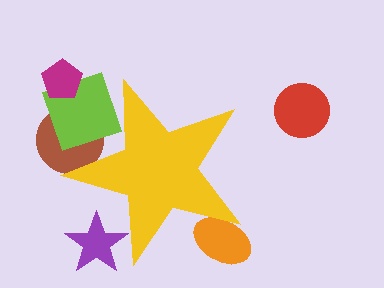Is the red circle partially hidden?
No, the red circle is fully visible.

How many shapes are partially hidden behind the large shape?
4 shapes are partially hidden.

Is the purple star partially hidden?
Yes, the purple star is partially hidden behind the yellow star.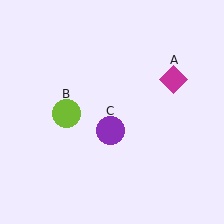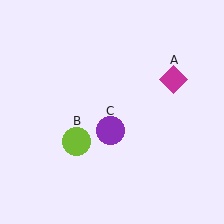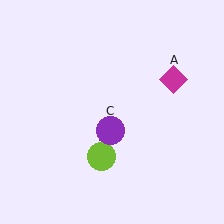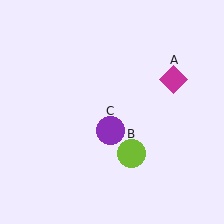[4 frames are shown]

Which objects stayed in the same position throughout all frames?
Magenta diamond (object A) and purple circle (object C) remained stationary.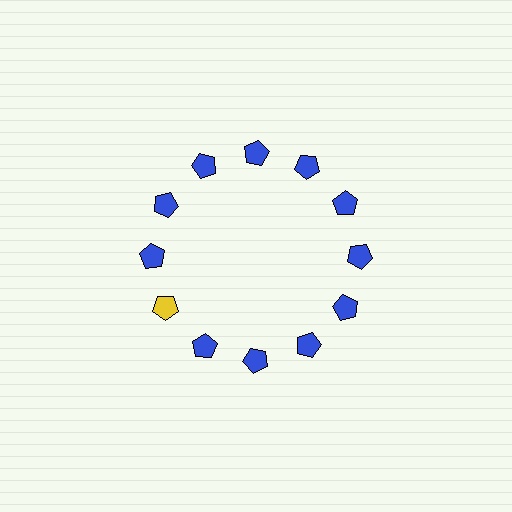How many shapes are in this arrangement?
There are 12 shapes arranged in a ring pattern.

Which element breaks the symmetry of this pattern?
The yellow pentagon at roughly the 8 o'clock position breaks the symmetry. All other shapes are blue pentagons.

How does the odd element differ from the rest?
It has a different color: yellow instead of blue.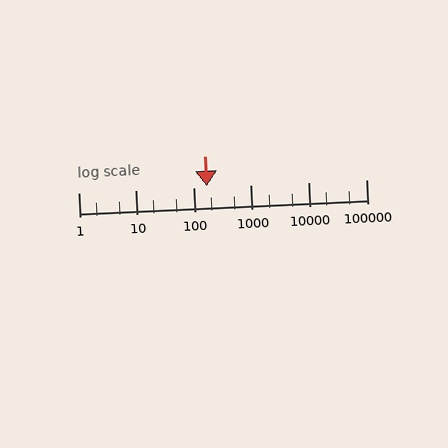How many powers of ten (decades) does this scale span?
The scale spans 5 decades, from 1 to 100000.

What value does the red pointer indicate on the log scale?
The pointer indicates approximately 170.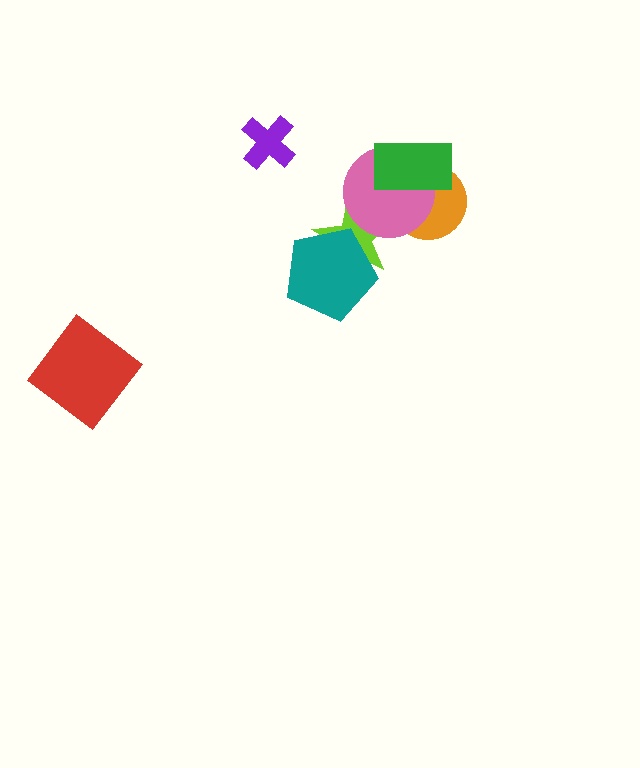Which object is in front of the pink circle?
The green rectangle is in front of the pink circle.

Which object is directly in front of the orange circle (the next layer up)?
The pink circle is directly in front of the orange circle.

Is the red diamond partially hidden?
No, no other shape covers it.